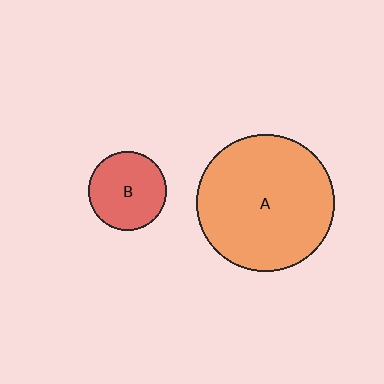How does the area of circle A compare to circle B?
Approximately 3.1 times.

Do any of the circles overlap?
No, none of the circles overlap.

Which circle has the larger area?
Circle A (orange).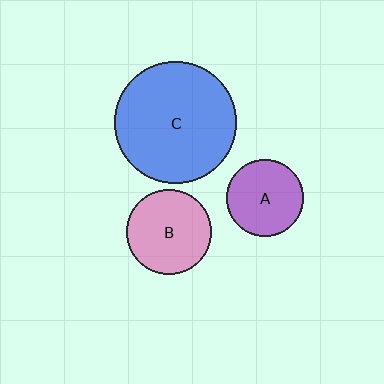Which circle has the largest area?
Circle C (blue).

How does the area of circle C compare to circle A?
Approximately 2.5 times.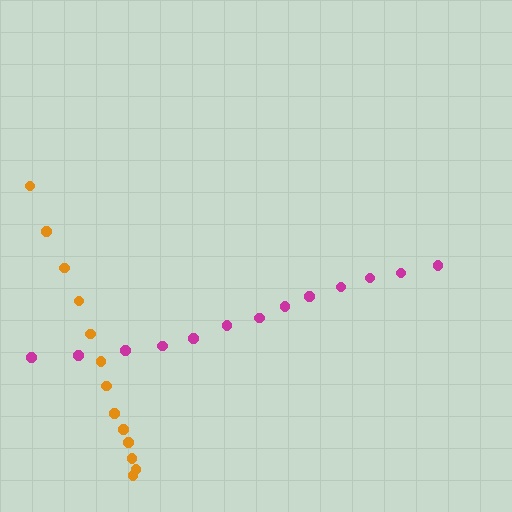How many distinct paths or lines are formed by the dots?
There are 2 distinct paths.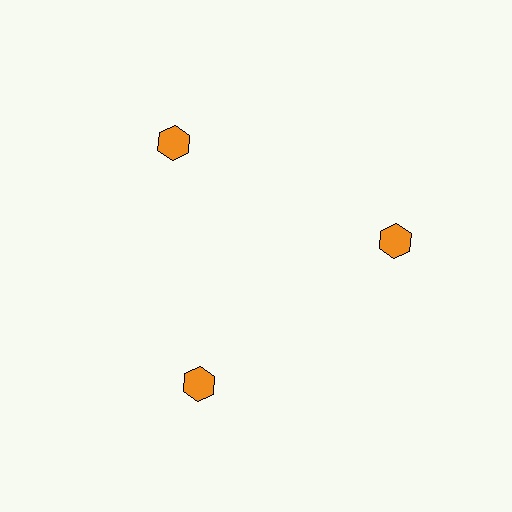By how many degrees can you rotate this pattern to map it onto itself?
The pattern maps onto itself every 120 degrees of rotation.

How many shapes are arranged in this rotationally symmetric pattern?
There are 3 shapes, arranged in 3 groups of 1.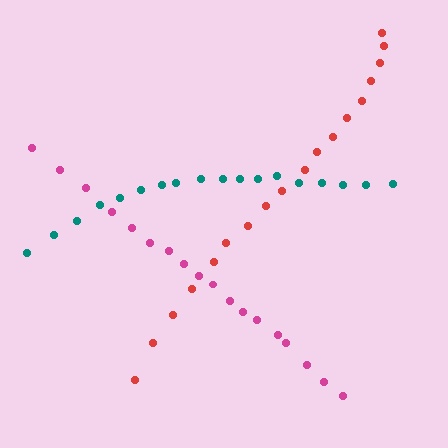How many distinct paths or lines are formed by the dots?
There are 3 distinct paths.